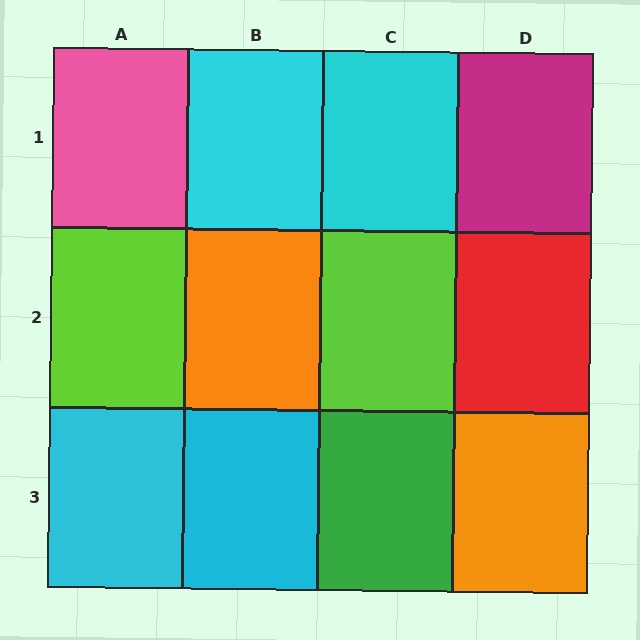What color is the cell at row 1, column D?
Magenta.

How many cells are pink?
1 cell is pink.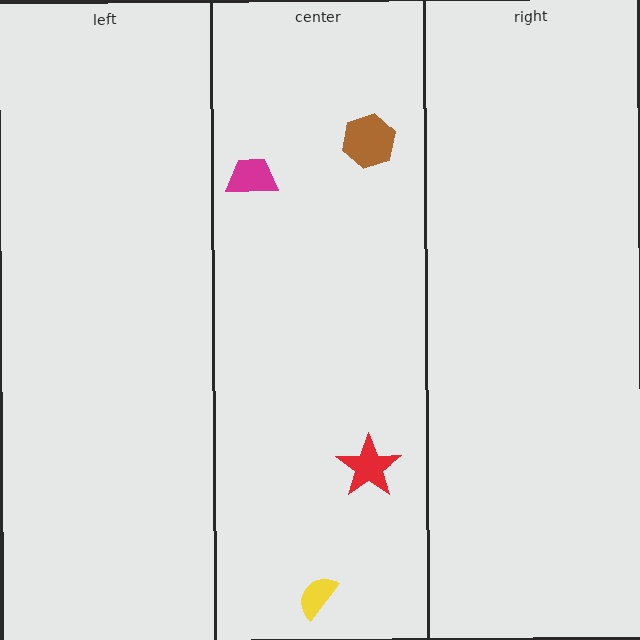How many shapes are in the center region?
4.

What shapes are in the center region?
The magenta trapezoid, the brown hexagon, the red star, the yellow semicircle.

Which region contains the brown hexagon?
The center region.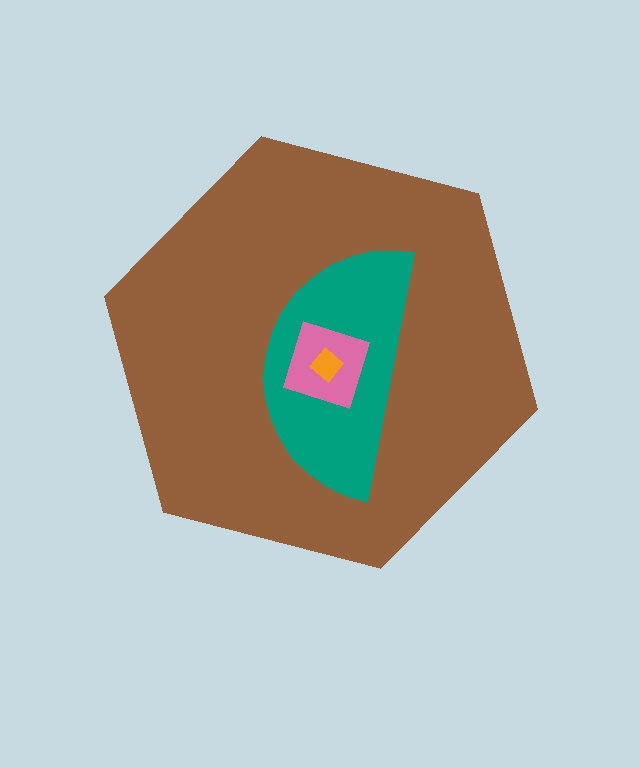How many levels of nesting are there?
4.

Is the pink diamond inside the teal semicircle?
Yes.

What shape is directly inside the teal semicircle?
The pink diamond.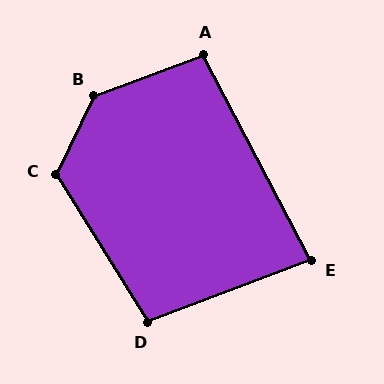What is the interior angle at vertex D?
Approximately 101 degrees (obtuse).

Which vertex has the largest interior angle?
B, at approximately 136 degrees.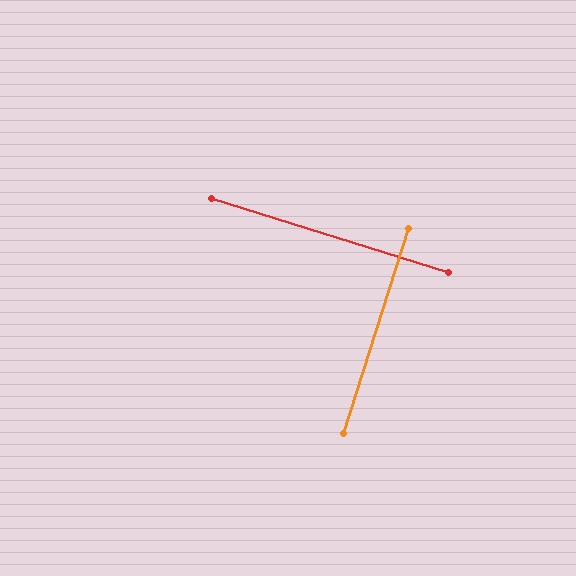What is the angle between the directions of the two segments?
Approximately 90 degrees.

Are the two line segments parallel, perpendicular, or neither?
Perpendicular — they meet at approximately 90°.